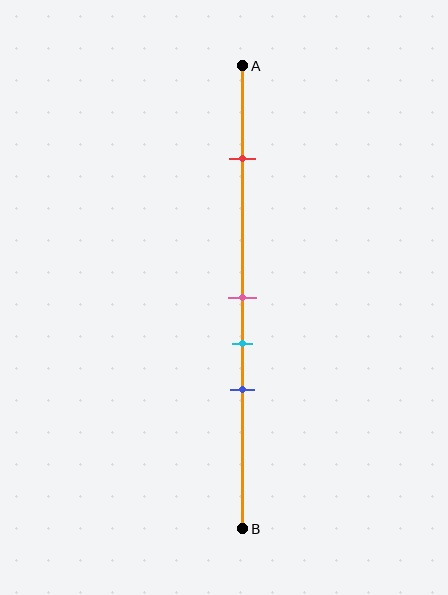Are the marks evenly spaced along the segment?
No, the marks are not evenly spaced.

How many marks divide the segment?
There are 4 marks dividing the segment.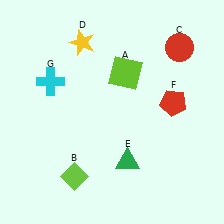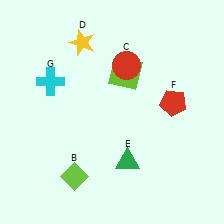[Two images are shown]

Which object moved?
The red circle (C) moved left.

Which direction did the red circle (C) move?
The red circle (C) moved left.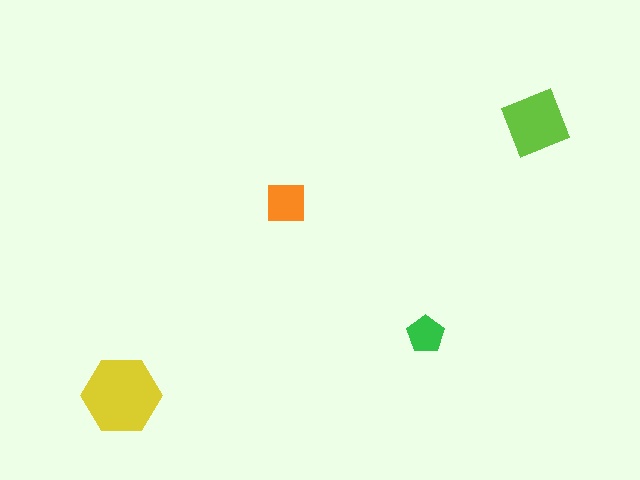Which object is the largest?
The yellow hexagon.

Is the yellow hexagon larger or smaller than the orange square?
Larger.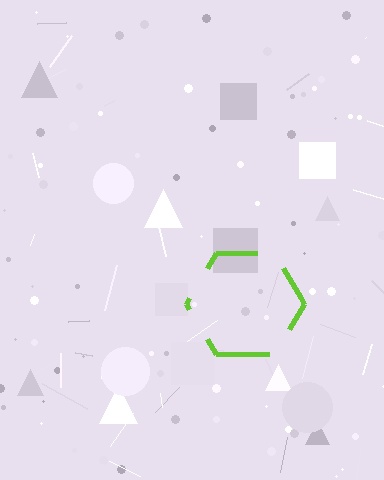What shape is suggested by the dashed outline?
The dashed outline suggests a hexagon.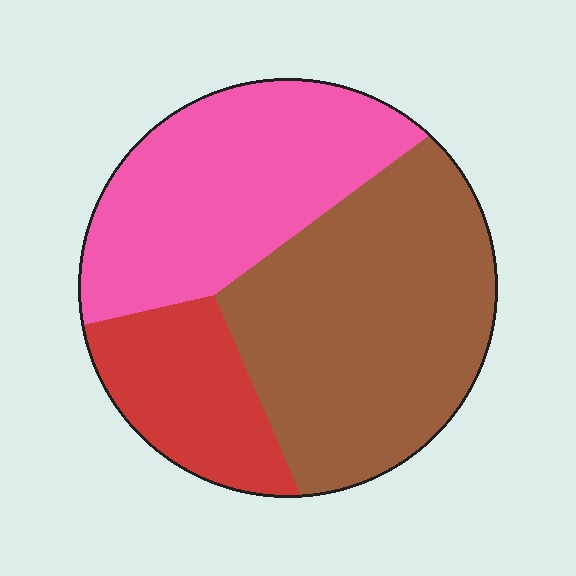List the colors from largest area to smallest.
From largest to smallest: brown, pink, red.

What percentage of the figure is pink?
Pink takes up between a quarter and a half of the figure.